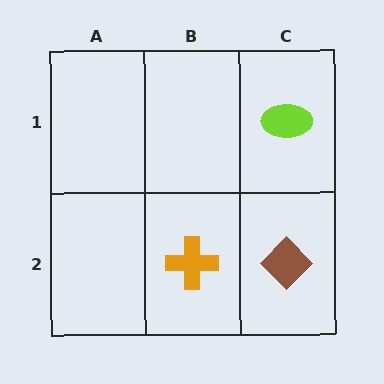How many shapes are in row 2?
2 shapes.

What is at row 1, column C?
A lime ellipse.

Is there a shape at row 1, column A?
No, that cell is empty.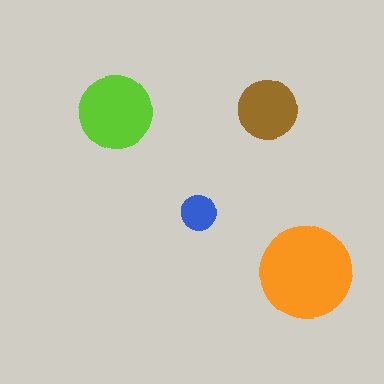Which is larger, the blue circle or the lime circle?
The lime one.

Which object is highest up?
The lime circle is topmost.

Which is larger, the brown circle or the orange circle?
The orange one.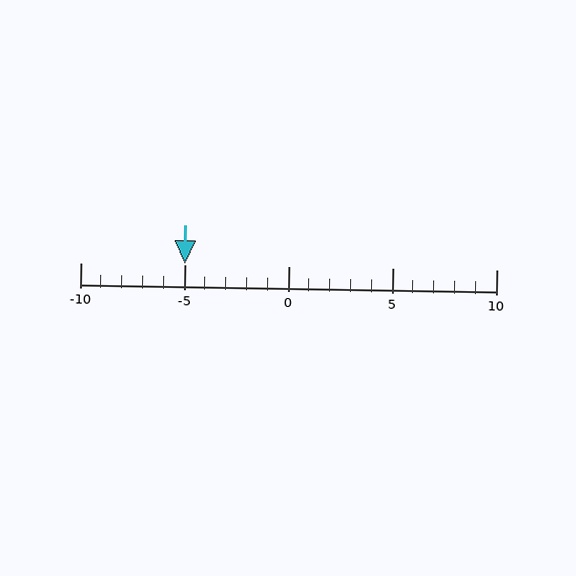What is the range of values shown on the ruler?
The ruler shows values from -10 to 10.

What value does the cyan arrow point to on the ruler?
The cyan arrow points to approximately -5.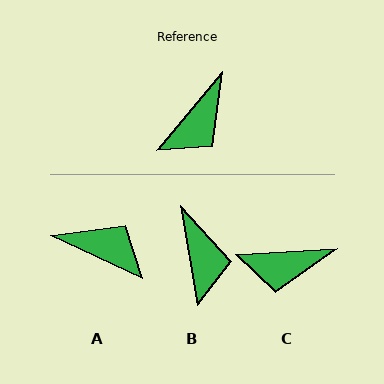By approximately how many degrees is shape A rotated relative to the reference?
Approximately 105 degrees counter-clockwise.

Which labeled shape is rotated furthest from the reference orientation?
A, about 105 degrees away.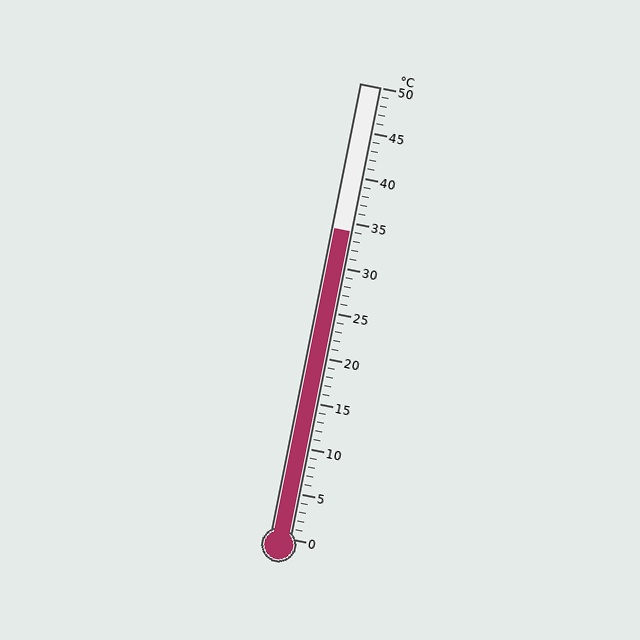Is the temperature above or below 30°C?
The temperature is above 30°C.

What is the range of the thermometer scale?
The thermometer scale ranges from 0°C to 50°C.